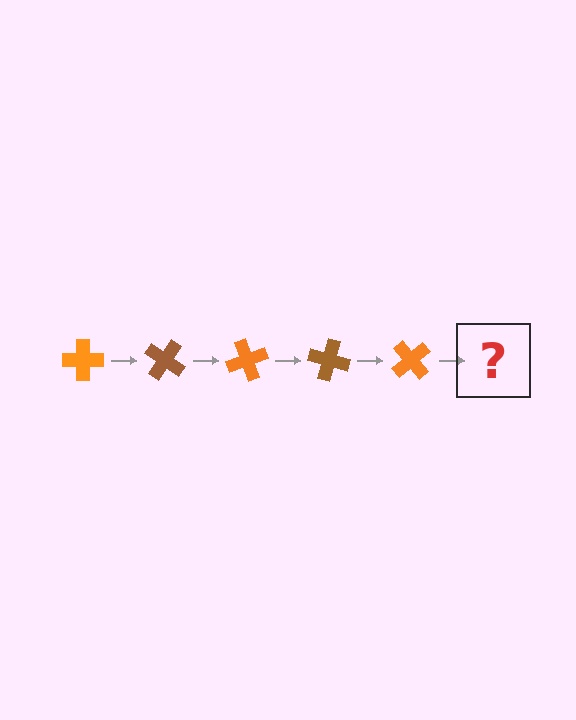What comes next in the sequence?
The next element should be a brown cross, rotated 175 degrees from the start.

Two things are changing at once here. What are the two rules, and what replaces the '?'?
The two rules are that it rotates 35 degrees each step and the color cycles through orange and brown. The '?' should be a brown cross, rotated 175 degrees from the start.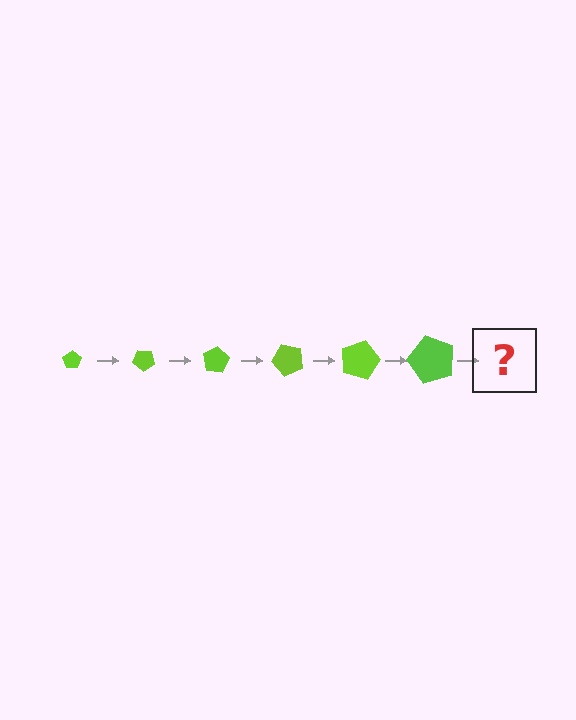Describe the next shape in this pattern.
It should be a pentagon, larger than the previous one and rotated 240 degrees from the start.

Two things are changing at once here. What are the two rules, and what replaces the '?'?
The two rules are that the pentagon grows larger each step and it rotates 40 degrees each step. The '?' should be a pentagon, larger than the previous one and rotated 240 degrees from the start.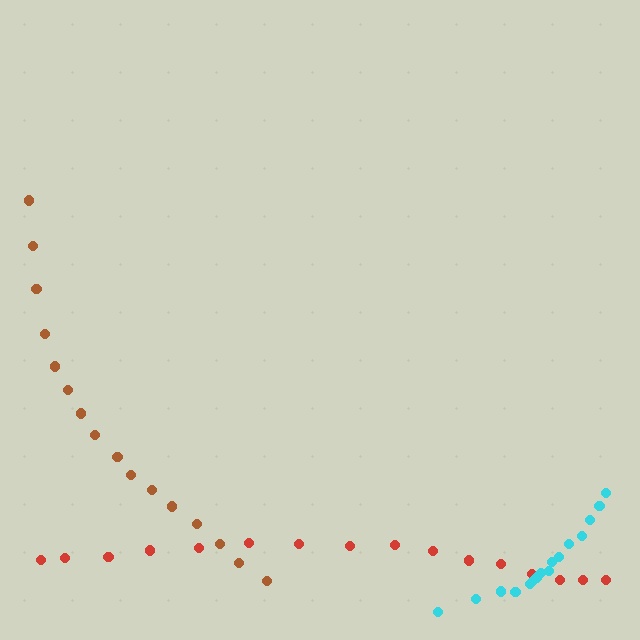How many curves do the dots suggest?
There are 3 distinct paths.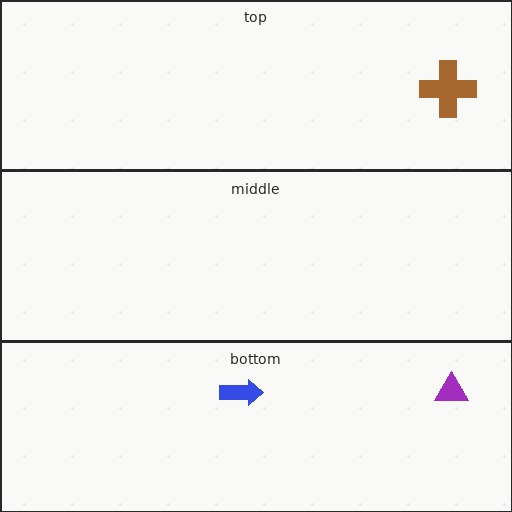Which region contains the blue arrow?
The bottom region.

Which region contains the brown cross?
The top region.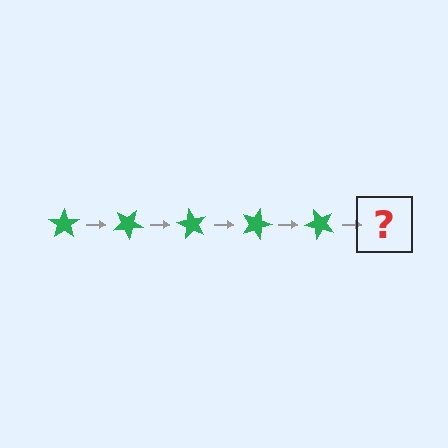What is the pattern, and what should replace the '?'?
The pattern is that the star rotates 30 degrees each step. The '?' should be a green star rotated 150 degrees.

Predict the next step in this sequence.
The next step is a green star rotated 150 degrees.